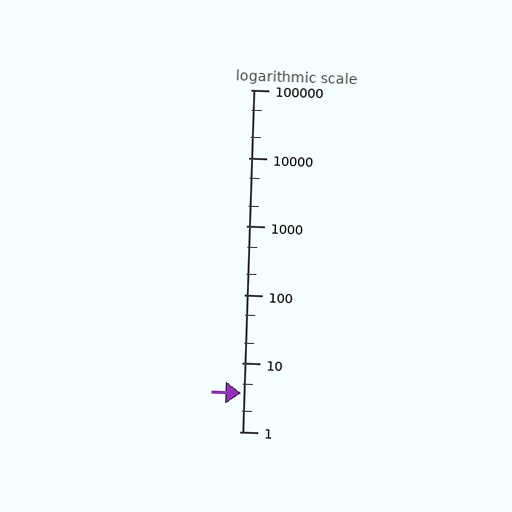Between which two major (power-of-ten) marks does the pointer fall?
The pointer is between 1 and 10.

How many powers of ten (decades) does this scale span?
The scale spans 5 decades, from 1 to 100000.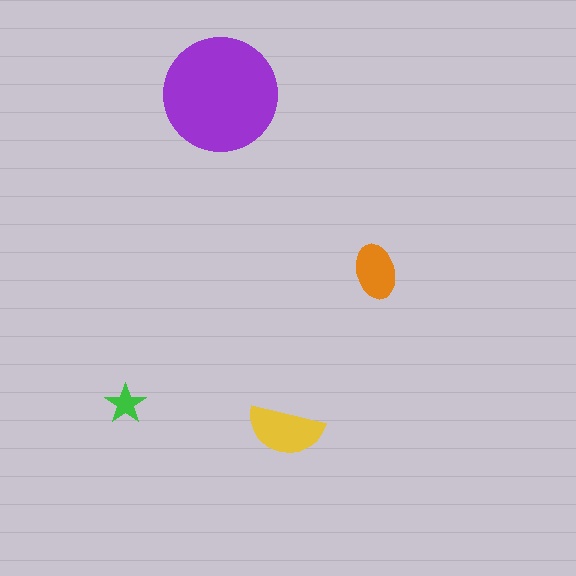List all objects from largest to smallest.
The purple circle, the yellow semicircle, the orange ellipse, the green star.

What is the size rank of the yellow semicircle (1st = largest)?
2nd.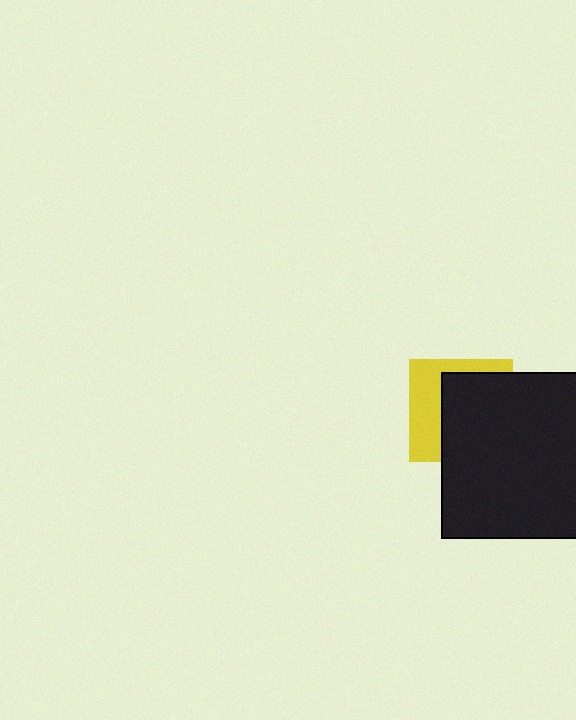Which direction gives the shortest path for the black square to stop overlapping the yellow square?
Moving right gives the shortest separation.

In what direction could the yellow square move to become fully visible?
The yellow square could move left. That would shift it out from behind the black square entirely.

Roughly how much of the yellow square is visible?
A small part of it is visible (roughly 39%).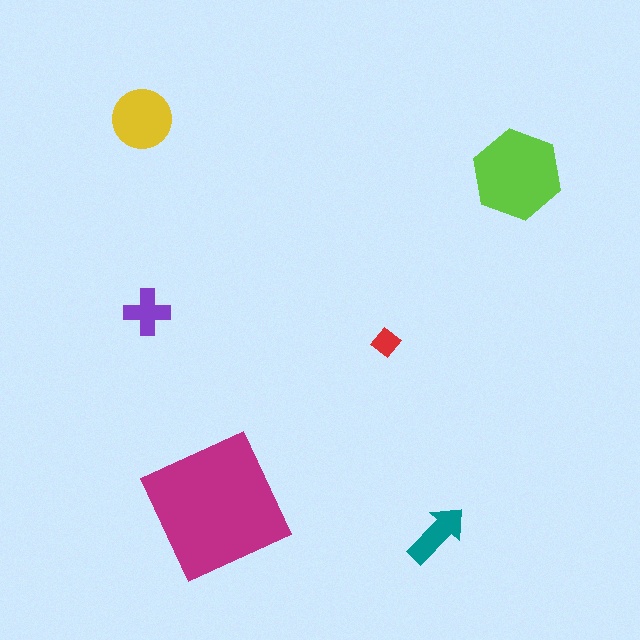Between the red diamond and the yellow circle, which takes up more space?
The yellow circle.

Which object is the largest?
The magenta square.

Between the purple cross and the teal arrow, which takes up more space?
The teal arrow.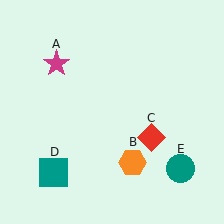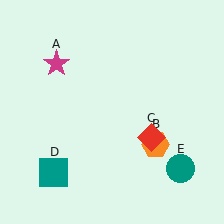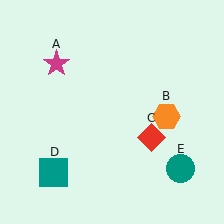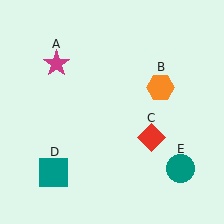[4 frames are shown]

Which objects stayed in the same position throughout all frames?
Magenta star (object A) and red diamond (object C) and teal square (object D) and teal circle (object E) remained stationary.